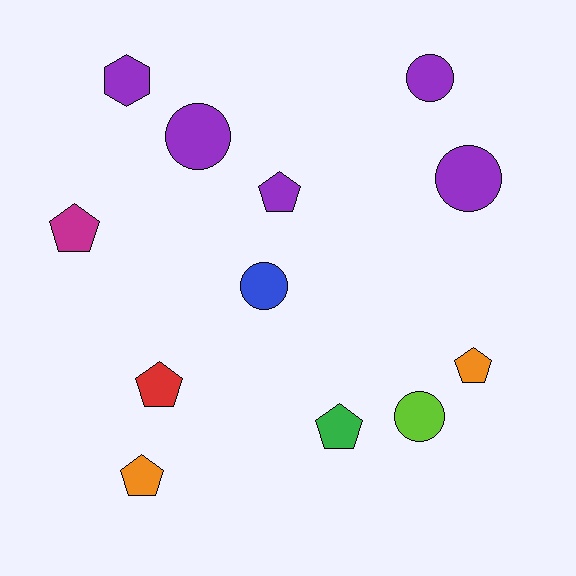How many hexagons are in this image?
There is 1 hexagon.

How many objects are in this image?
There are 12 objects.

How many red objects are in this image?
There is 1 red object.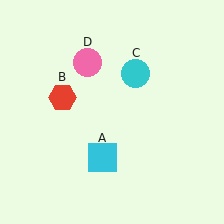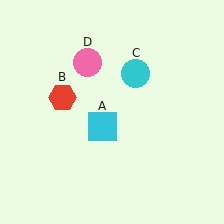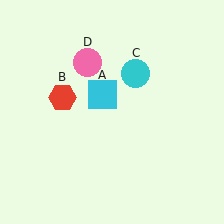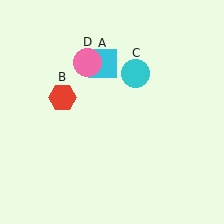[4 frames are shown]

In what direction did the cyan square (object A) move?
The cyan square (object A) moved up.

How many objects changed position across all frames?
1 object changed position: cyan square (object A).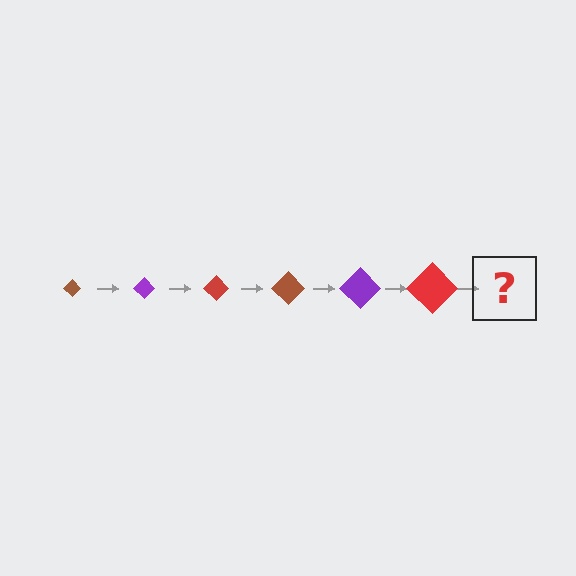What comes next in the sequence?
The next element should be a brown diamond, larger than the previous one.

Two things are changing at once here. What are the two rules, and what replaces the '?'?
The two rules are that the diamond grows larger each step and the color cycles through brown, purple, and red. The '?' should be a brown diamond, larger than the previous one.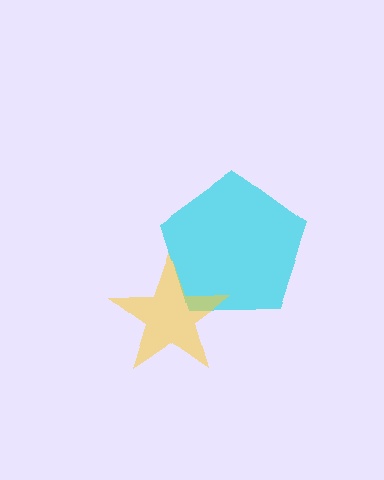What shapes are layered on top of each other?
The layered shapes are: a cyan pentagon, a yellow star.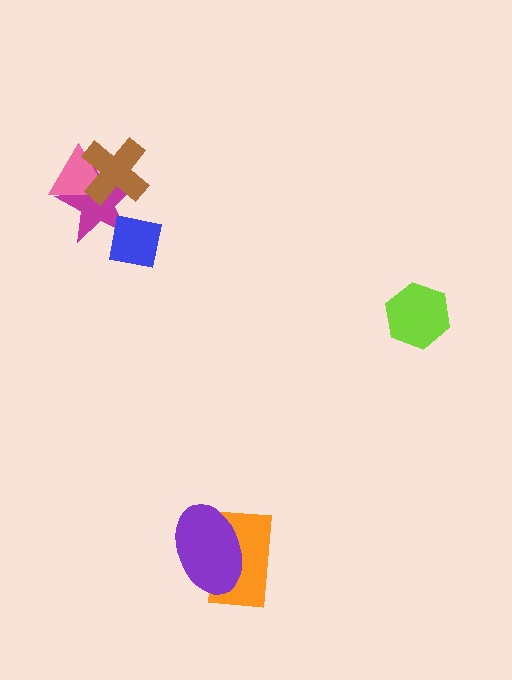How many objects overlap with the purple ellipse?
1 object overlaps with the purple ellipse.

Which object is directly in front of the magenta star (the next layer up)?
The pink triangle is directly in front of the magenta star.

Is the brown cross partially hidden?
No, no other shape covers it.